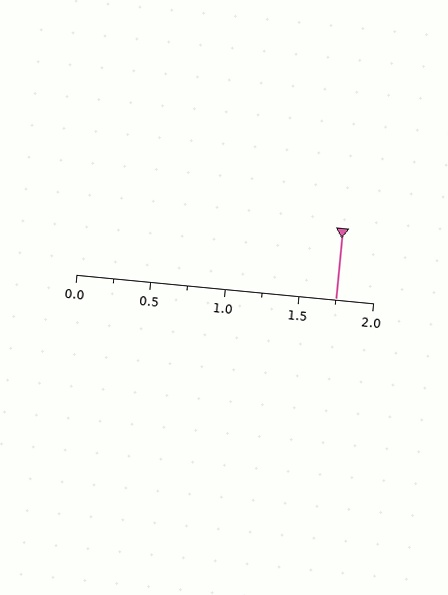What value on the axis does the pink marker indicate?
The marker indicates approximately 1.75.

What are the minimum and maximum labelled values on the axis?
The axis runs from 0.0 to 2.0.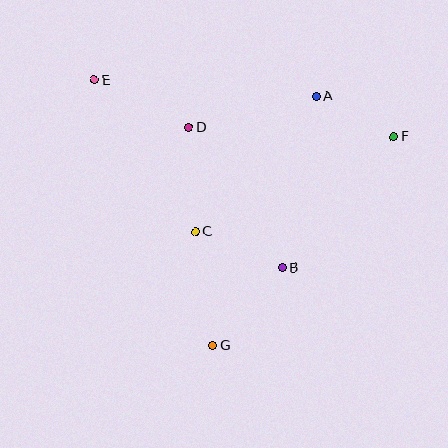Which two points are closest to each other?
Points A and F are closest to each other.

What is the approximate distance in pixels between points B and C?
The distance between B and C is approximately 94 pixels.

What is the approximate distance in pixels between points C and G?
The distance between C and G is approximately 115 pixels.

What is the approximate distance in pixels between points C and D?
The distance between C and D is approximately 104 pixels.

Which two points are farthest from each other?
Points E and F are farthest from each other.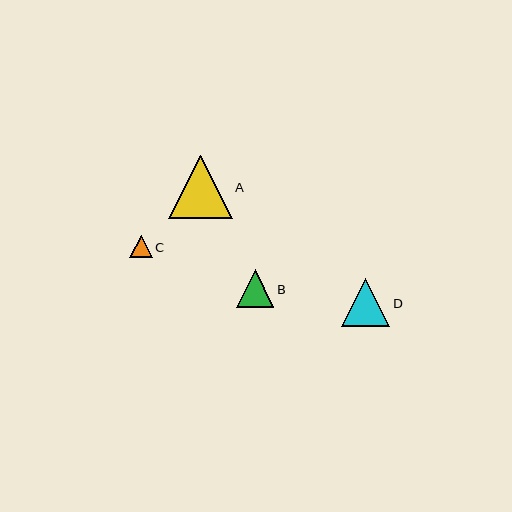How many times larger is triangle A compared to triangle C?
Triangle A is approximately 2.9 times the size of triangle C.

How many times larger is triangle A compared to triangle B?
Triangle A is approximately 1.7 times the size of triangle B.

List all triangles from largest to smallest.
From largest to smallest: A, D, B, C.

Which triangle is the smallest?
Triangle C is the smallest with a size of approximately 22 pixels.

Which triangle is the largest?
Triangle A is the largest with a size of approximately 64 pixels.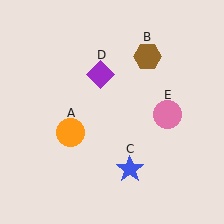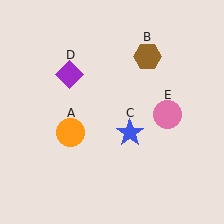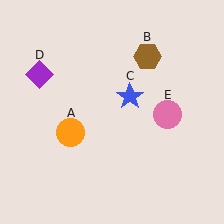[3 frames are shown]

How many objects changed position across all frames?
2 objects changed position: blue star (object C), purple diamond (object D).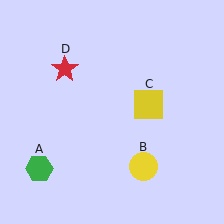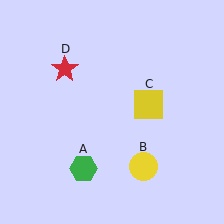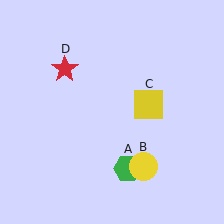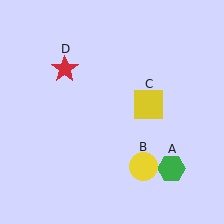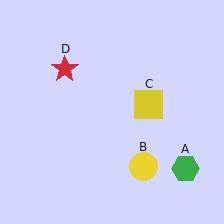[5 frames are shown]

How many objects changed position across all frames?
1 object changed position: green hexagon (object A).